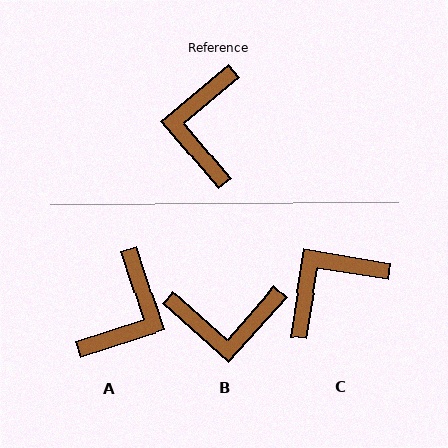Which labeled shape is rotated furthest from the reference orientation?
A, about 158 degrees away.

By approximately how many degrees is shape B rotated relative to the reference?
Approximately 98 degrees counter-clockwise.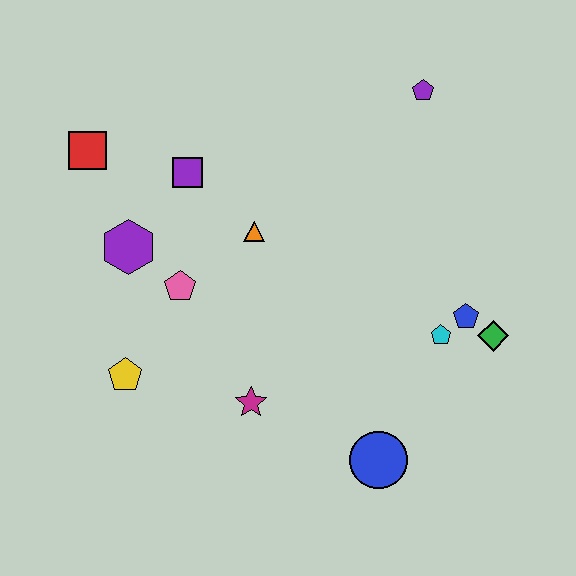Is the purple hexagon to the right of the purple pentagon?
No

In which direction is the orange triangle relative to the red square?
The orange triangle is to the right of the red square.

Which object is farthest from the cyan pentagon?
The red square is farthest from the cyan pentagon.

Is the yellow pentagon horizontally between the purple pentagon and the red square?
Yes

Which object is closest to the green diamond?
The blue pentagon is closest to the green diamond.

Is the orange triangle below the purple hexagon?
No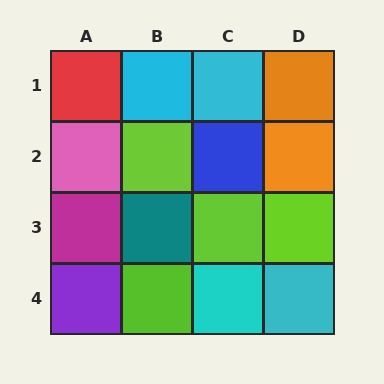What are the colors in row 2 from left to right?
Pink, lime, blue, orange.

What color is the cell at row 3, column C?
Lime.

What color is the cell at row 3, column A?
Magenta.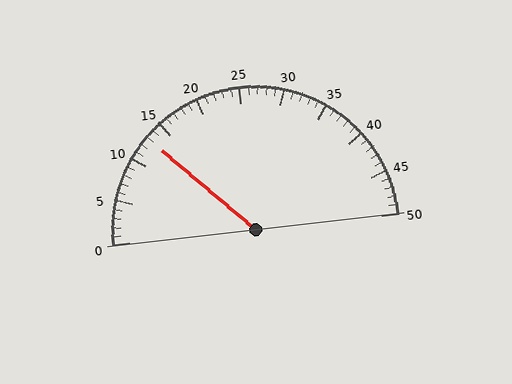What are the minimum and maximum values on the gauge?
The gauge ranges from 0 to 50.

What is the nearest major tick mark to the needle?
The nearest major tick mark is 15.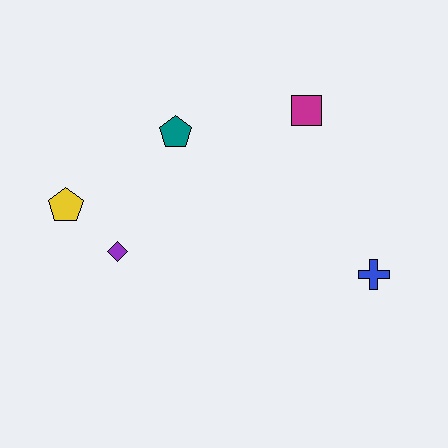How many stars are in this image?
There are no stars.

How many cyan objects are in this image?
There are no cyan objects.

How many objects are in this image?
There are 5 objects.